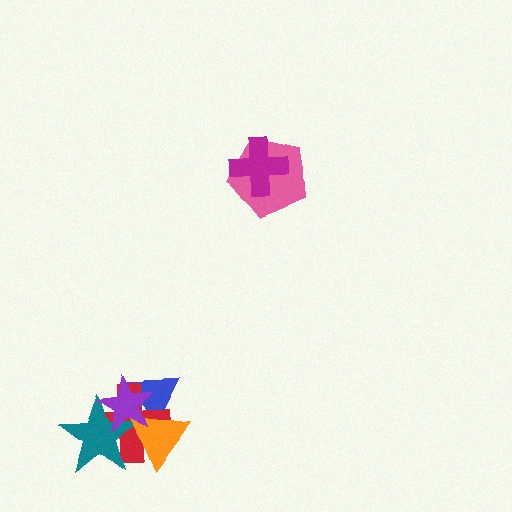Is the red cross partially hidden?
Yes, it is partially covered by another shape.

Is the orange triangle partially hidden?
Yes, it is partially covered by another shape.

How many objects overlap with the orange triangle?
4 objects overlap with the orange triangle.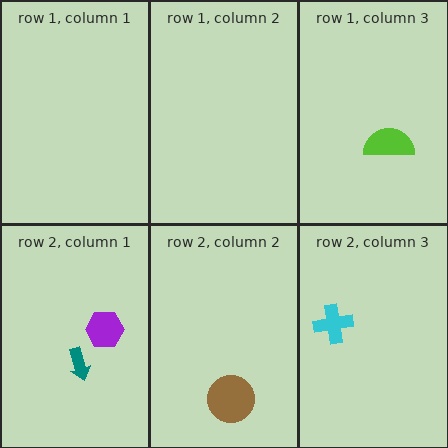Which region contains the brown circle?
The row 2, column 2 region.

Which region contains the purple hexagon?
The row 2, column 1 region.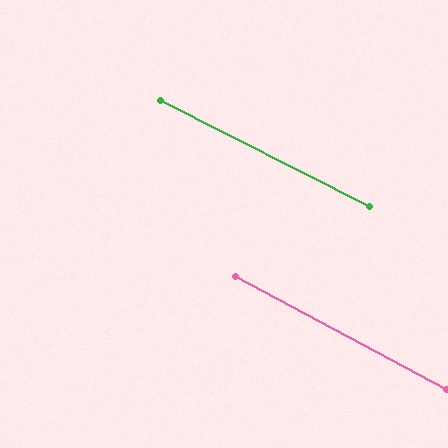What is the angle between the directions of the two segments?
Approximately 1 degree.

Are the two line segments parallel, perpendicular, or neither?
Parallel — their directions differ by only 1.2°.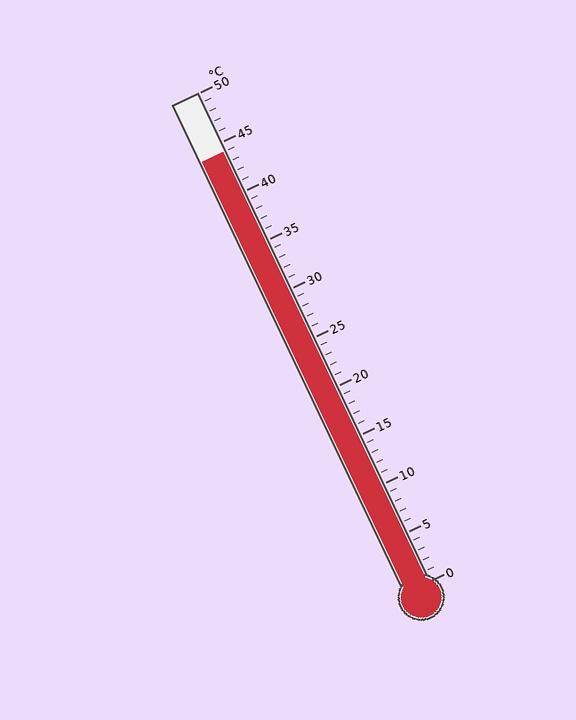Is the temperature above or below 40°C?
The temperature is above 40°C.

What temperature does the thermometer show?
The thermometer shows approximately 44°C.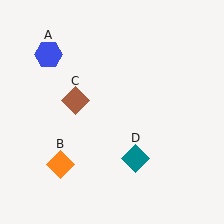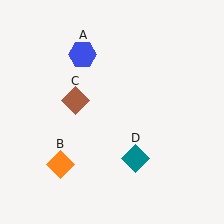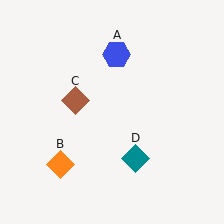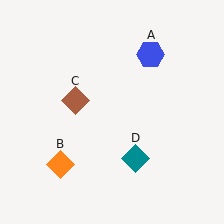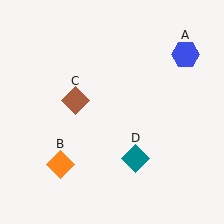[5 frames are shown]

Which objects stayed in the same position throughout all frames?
Orange diamond (object B) and brown diamond (object C) and teal diamond (object D) remained stationary.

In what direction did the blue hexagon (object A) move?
The blue hexagon (object A) moved right.